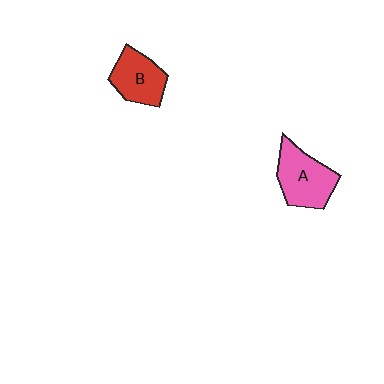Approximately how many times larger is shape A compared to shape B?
Approximately 1.2 times.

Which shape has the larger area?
Shape A (pink).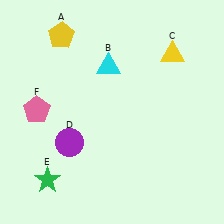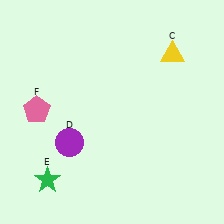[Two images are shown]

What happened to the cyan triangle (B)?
The cyan triangle (B) was removed in Image 2. It was in the top-left area of Image 1.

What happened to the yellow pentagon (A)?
The yellow pentagon (A) was removed in Image 2. It was in the top-left area of Image 1.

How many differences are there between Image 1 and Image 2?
There are 2 differences between the two images.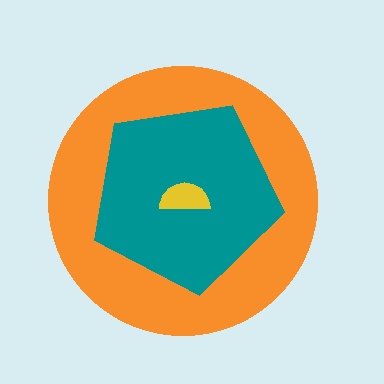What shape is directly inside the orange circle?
The teal pentagon.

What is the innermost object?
The yellow semicircle.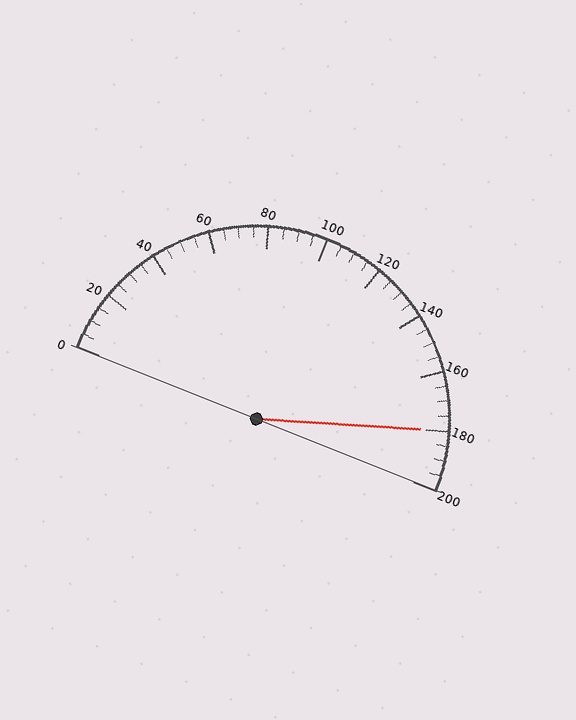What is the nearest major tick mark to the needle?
The nearest major tick mark is 180.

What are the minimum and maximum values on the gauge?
The gauge ranges from 0 to 200.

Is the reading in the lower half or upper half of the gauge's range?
The reading is in the upper half of the range (0 to 200).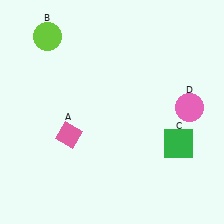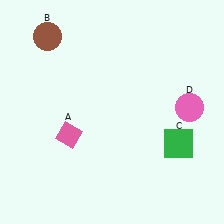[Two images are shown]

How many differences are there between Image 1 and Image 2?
There is 1 difference between the two images.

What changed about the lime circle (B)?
In Image 1, B is lime. In Image 2, it changed to brown.